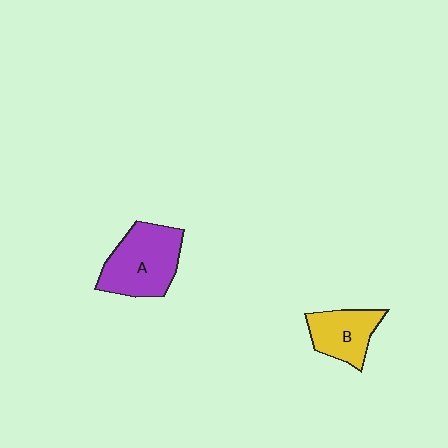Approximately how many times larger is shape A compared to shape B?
Approximately 1.5 times.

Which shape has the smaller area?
Shape B (yellow).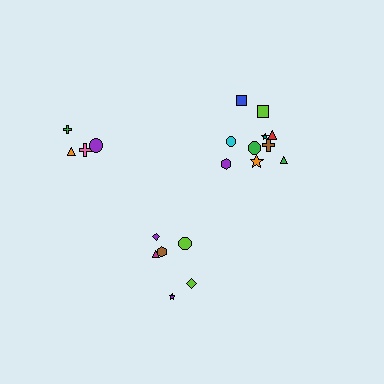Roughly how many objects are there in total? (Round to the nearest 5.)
Roughly 20 objects in total.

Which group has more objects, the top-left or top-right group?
The top-right group.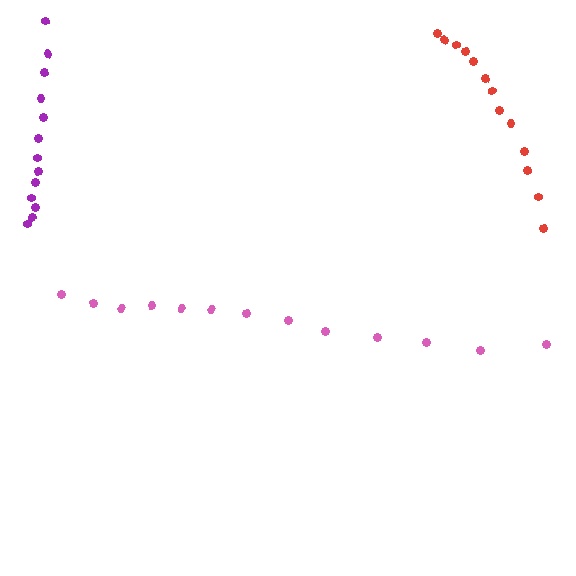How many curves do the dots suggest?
There are 3 distinct paths.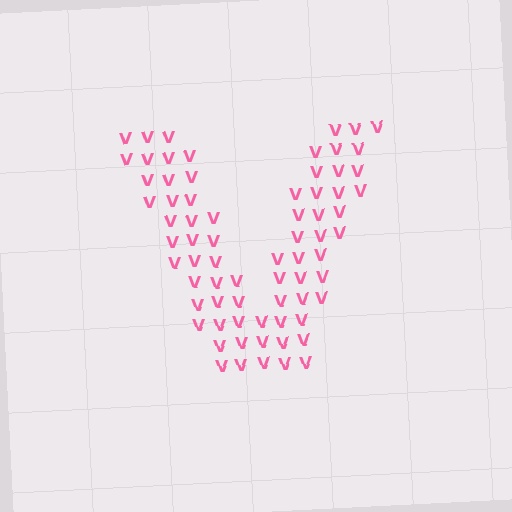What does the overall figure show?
The overall figure shows the letter V.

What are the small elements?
The small elements are letter V's.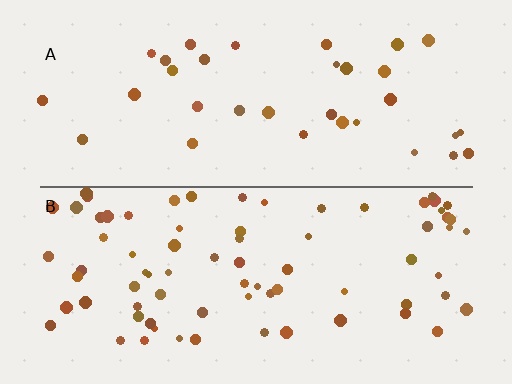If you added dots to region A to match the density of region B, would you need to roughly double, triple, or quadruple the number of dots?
Approximately double.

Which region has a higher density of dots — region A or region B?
B (the bottom).